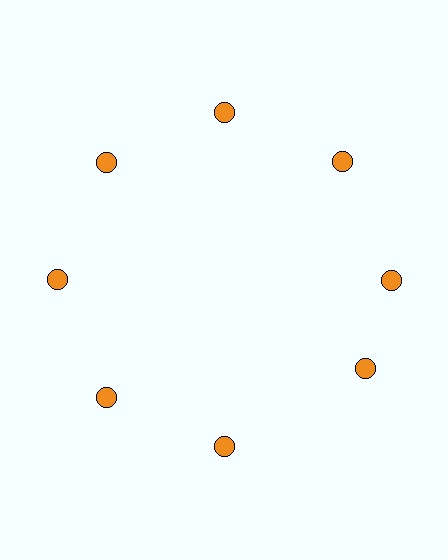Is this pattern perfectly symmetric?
No. The 8 orange circles are arranged in a ring, but one element near the 4 o'clock position is rotated out of alignment along the ring, breaking the 8-fold rotational symmetry.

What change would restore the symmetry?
The symmetry would be restored by rotating it back into even spacing with its neighbors so that all 8 circles sit at equal angles and equal distance from the center.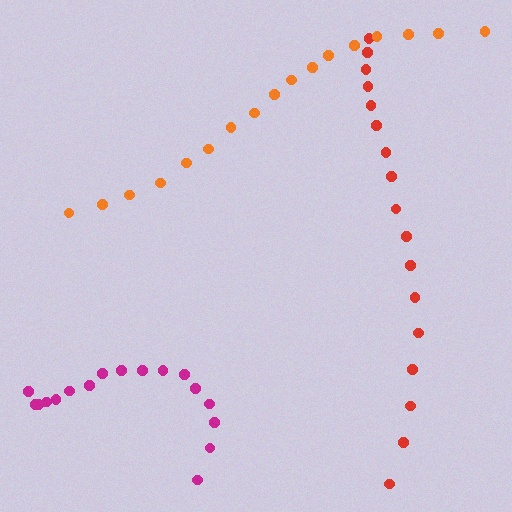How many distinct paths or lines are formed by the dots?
There are 3 distinct paths.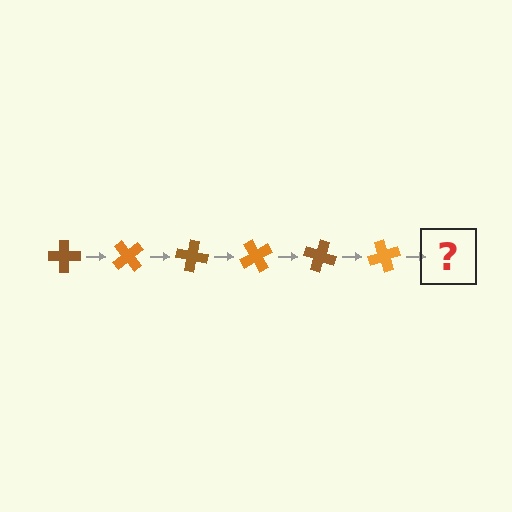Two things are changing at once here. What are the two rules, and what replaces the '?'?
The two rules are that it rotates 50 degrees each step and the color cycles through brown and orange. The '?' should be a brown cross, rotated 300 degrees from the start.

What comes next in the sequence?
The next element should be a brown cross, rotated 300 degrees from the start.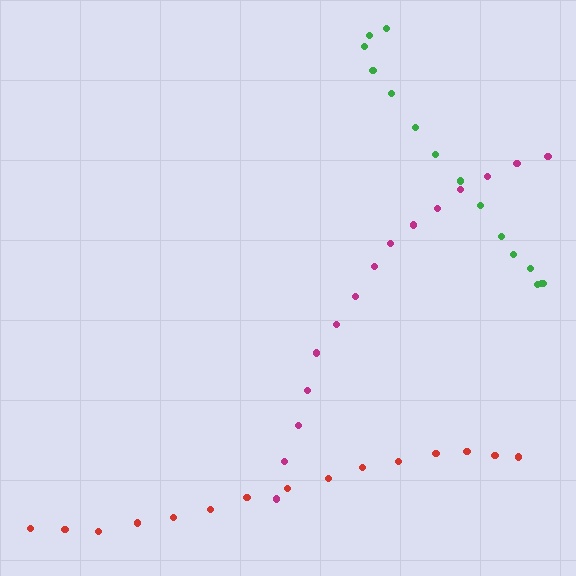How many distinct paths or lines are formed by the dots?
There are 3 distinct paths.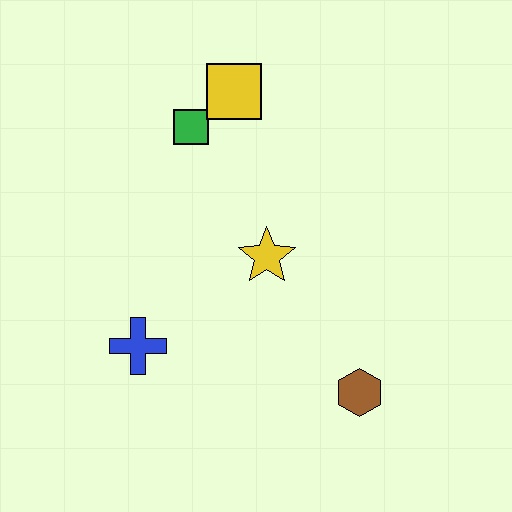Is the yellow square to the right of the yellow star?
No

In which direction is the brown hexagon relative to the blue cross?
The brown hexagon is to the right of the blue cross.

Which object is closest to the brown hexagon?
The yellow star is closest to the brown hexagon.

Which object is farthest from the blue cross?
The yellow square is farthest from the blue cross.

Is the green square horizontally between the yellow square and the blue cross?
Yes